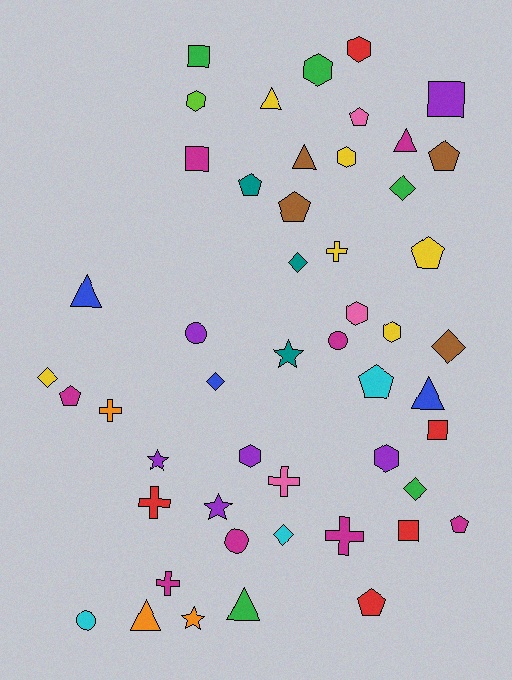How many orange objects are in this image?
There are 3 orange objects.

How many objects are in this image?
There are 50 objects.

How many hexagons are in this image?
There are 8 hexagons.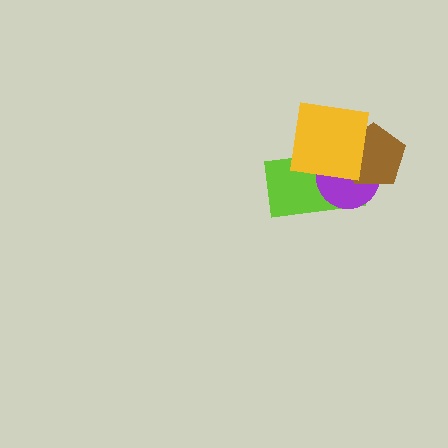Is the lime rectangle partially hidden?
Yes, it is partially covered by another shape.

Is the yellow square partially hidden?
No, no other shape covers it.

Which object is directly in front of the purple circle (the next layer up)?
The brown pentagon is directly in front of the purple circle.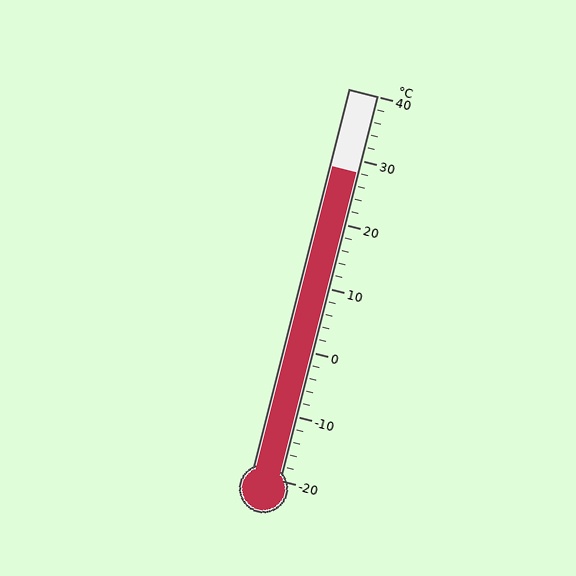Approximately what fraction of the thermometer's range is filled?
The thermometer is filled to approximately 80% of its range.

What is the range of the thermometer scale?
The thermometer scale ranges from -20°C to 40°C.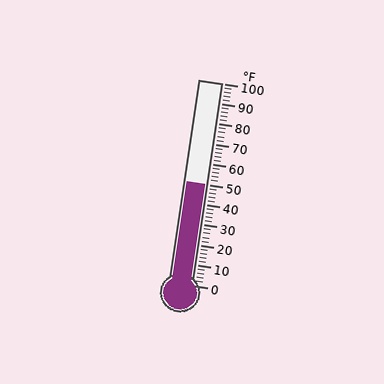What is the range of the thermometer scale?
The thermometer scale ranges from 0°F to 100°F.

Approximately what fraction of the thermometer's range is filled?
The thermometer is filled to approximately 50% of its range.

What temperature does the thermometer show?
The thermometer shows approximately 50°F.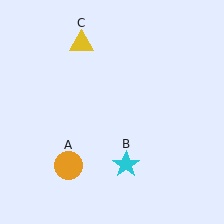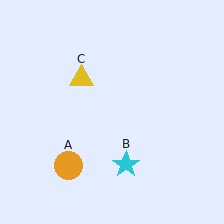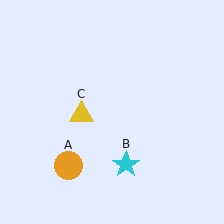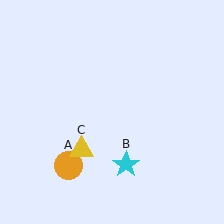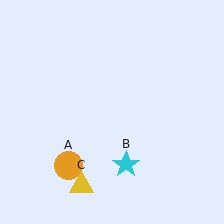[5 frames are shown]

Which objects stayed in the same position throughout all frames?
Orange circle (object A) and cyan star (object B) remained stationary.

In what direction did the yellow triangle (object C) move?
The yellow triangle (object C) moved down.